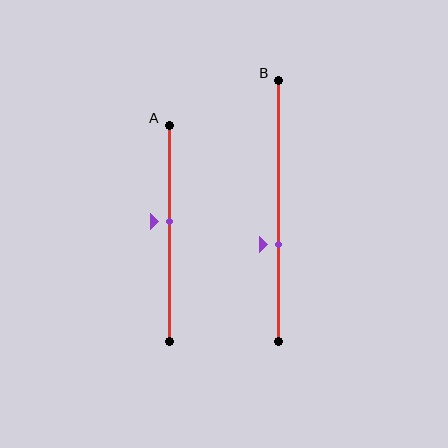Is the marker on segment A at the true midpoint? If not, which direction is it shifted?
No, the marker on segment A is shifted upward by about 6% of the segment length.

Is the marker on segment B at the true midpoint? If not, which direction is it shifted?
No, the marker on segment B is shifted downward by about 13% of the segment length.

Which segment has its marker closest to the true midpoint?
Segment A has its marker closest to the true midpoint.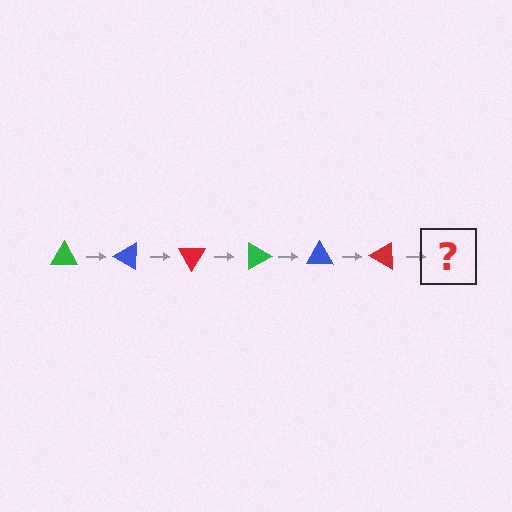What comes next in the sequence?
The next element should be a green triangle, rotated 180 degrees from the start.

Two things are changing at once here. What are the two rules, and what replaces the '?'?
The two rules are that it rotates 30 degrees each step and the color cycles through green, blue, and red. The '?' should be a green triangle, rotated 180 degrees from the start.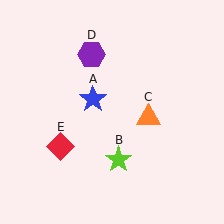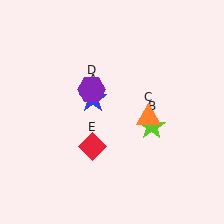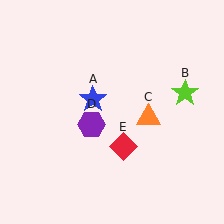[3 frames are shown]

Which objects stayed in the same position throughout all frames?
Blue star (object A) and orange triangle (object C) remained stationary.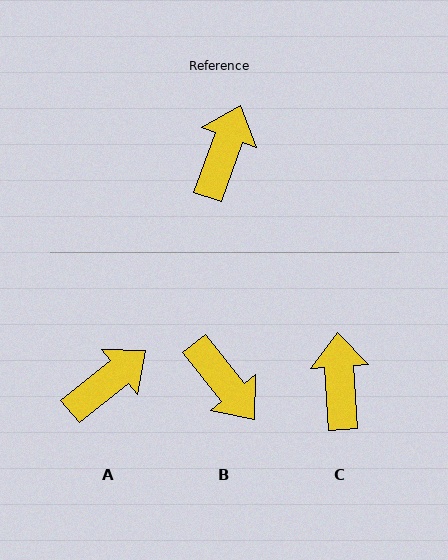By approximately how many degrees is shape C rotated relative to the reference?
Approximately 23 degrees counter-clockwise.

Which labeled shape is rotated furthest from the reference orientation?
B, about 122 degrees away.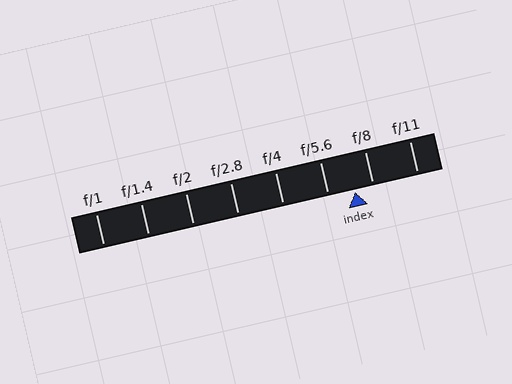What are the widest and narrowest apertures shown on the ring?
The widest aperture shown is f/1 and the narrowest is f/11.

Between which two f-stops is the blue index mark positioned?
The index mark is between f/5.6 and f/8.